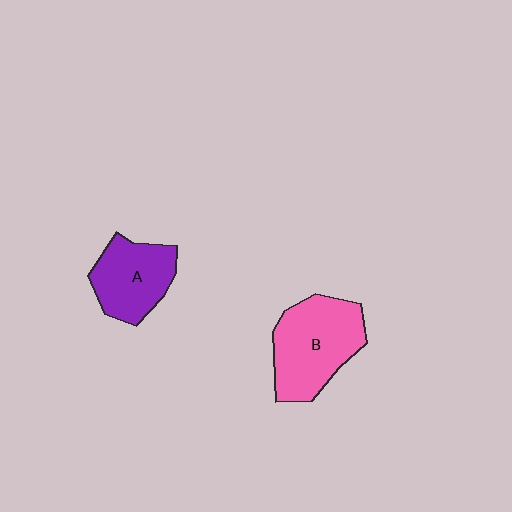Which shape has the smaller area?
Shape A (purple).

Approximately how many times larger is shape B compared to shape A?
Approximately 1.3 times.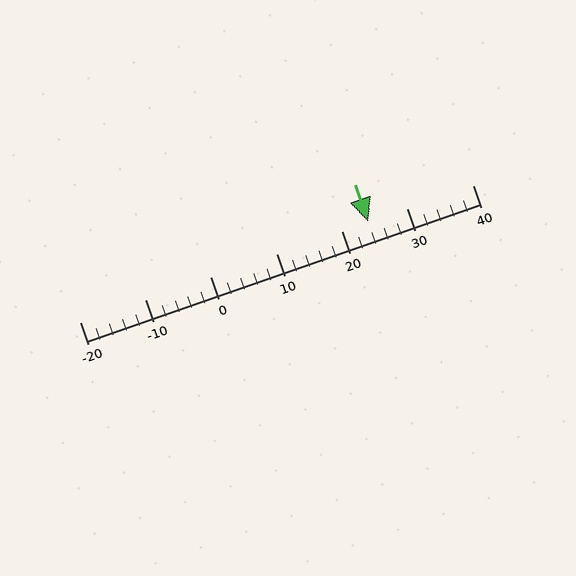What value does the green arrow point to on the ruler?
The green arrow points to approximately 24.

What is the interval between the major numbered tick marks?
The major tick marks are spaced 10 units apart.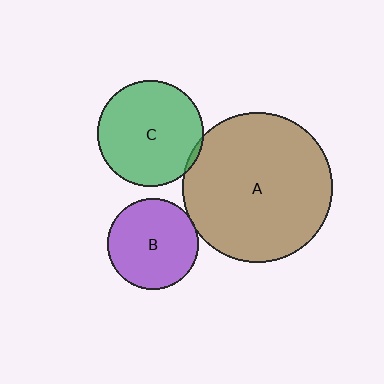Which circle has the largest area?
Circle A (brown).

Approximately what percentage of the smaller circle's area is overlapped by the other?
Approximately 5%.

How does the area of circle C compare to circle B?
Approximately 1.3 times.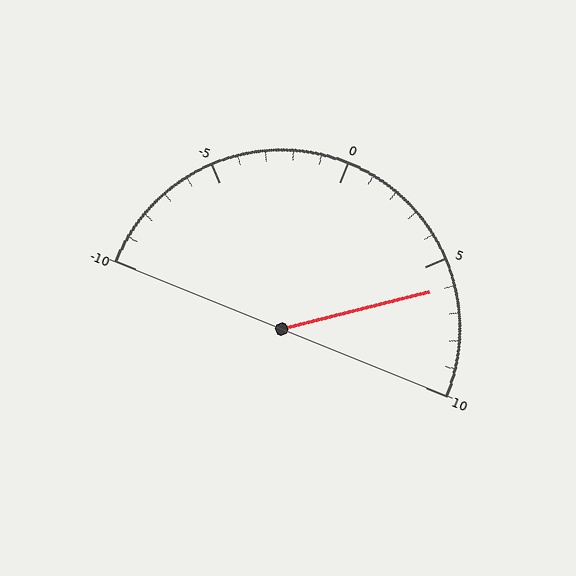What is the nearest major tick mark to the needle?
The nearest major tick mark is 5.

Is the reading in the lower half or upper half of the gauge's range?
The reading is in the upper half of the range (-10 to 10).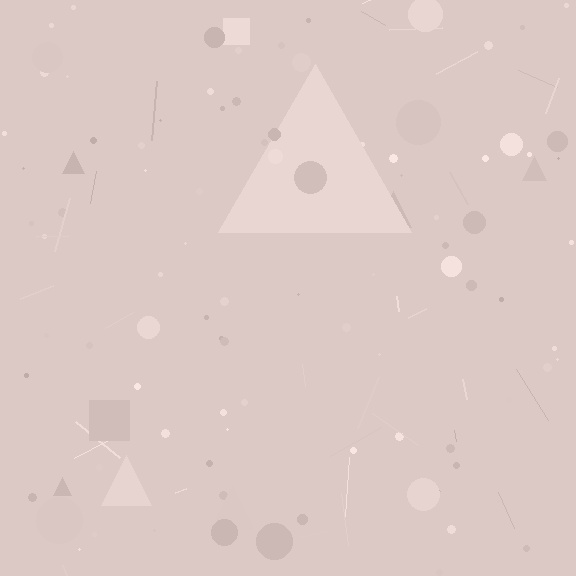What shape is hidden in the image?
A triangle is hidden in the image.